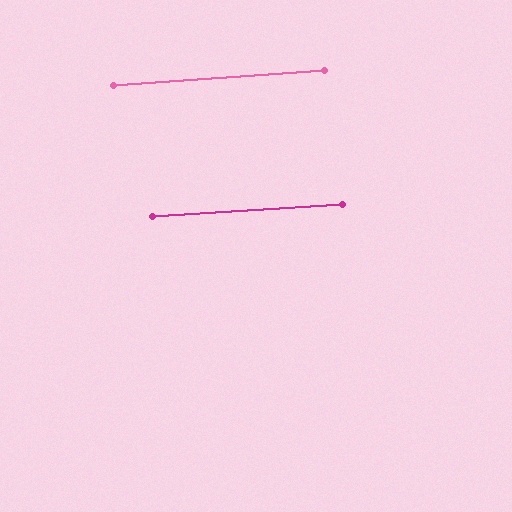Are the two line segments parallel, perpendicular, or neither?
Parallel — their directions differ by only 0.8°.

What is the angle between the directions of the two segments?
Approximately 1 degree.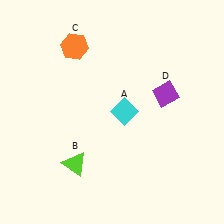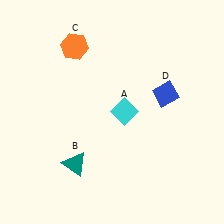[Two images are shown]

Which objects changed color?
B changed from lime to teal. D changed from purple to blue.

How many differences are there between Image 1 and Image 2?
There are 2 differences between the two images.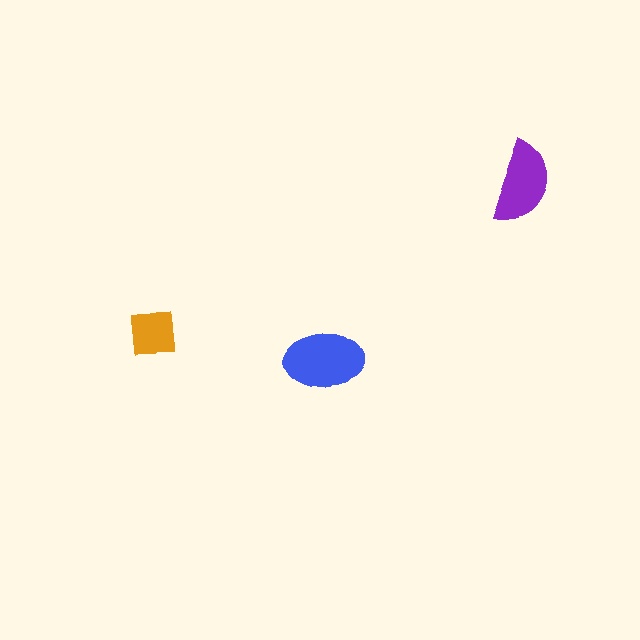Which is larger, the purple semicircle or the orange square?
The purple semicircle.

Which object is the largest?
The blue ellipse.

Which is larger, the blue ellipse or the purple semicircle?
The blue ellipse.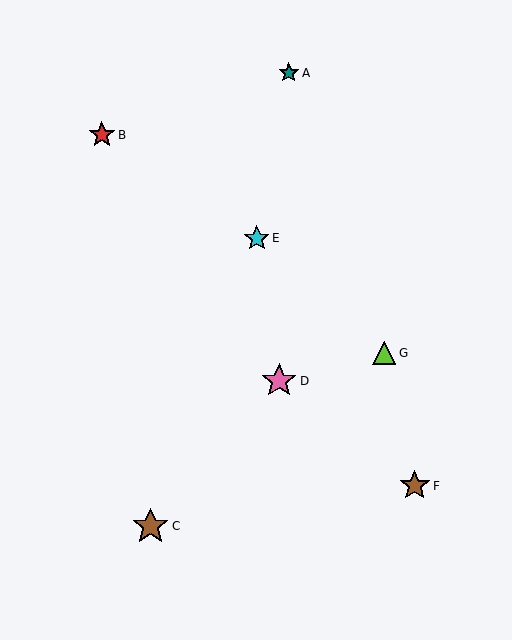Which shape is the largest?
The brown star (labeled C) is the largest.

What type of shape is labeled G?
Shape G is a lime triangle.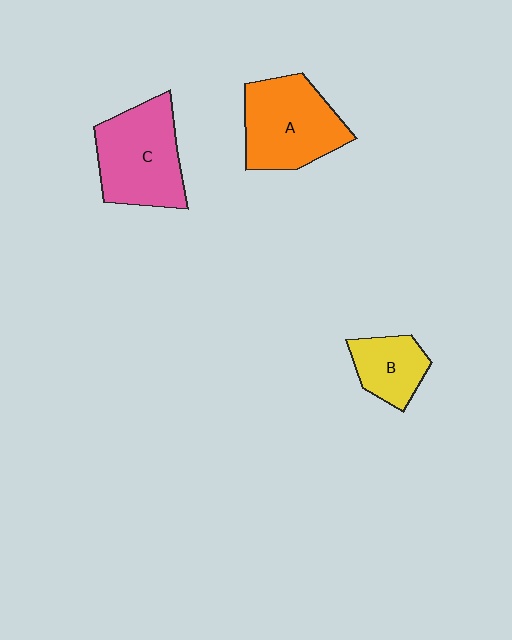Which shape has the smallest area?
Shape B (yellow).